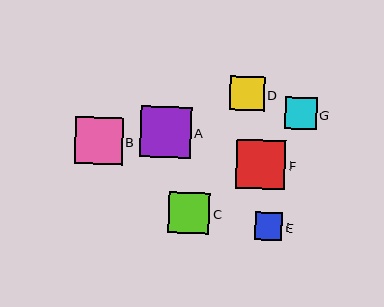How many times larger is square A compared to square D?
Square A is approximately 1.5 times the size of square D.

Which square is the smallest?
Square E is the smallest with a size of approximately 28 pixels.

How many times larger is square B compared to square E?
Square B is approximately 1.7 times the size of square E.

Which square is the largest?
Square A is the largest with a size of approximately 51 pixels.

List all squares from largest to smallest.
From largest to smallest: A, F, B, C, D, G, E.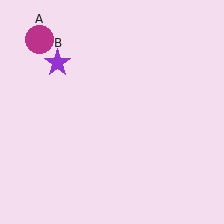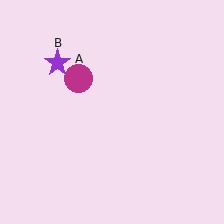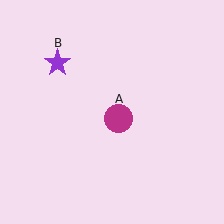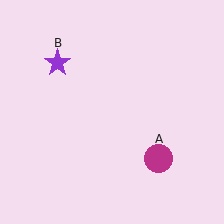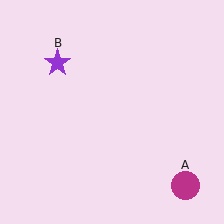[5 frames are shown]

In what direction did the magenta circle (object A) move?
The magenta circle (object A) moved down and to the right.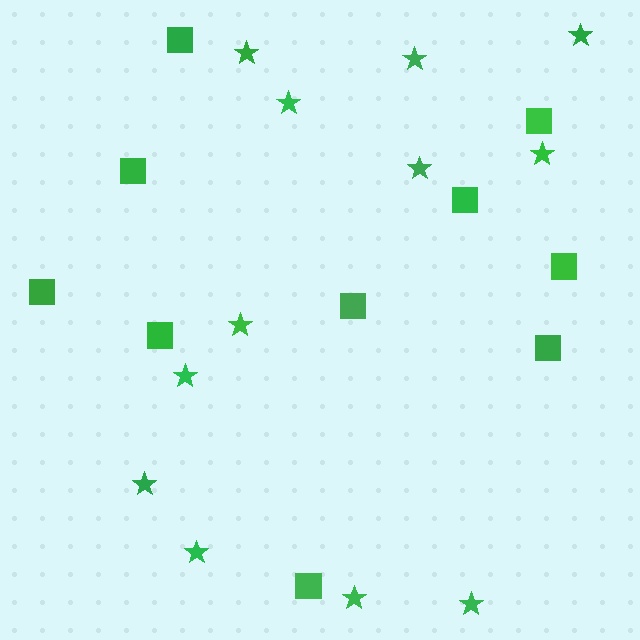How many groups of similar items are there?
There are 2 groups: one group of squares (10) and one group of stars (12).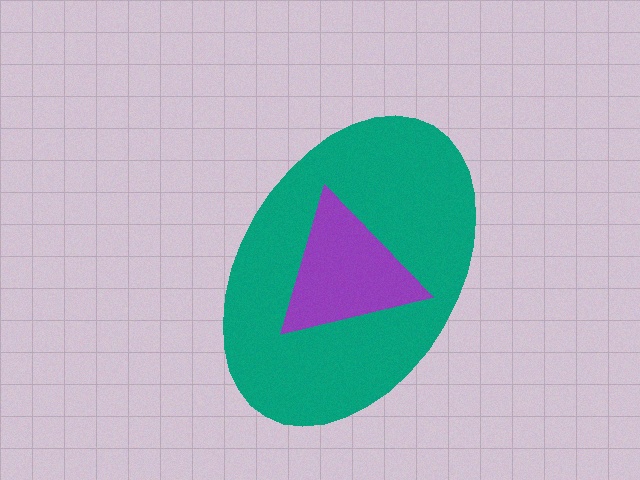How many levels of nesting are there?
2.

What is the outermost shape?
The teal ellipse.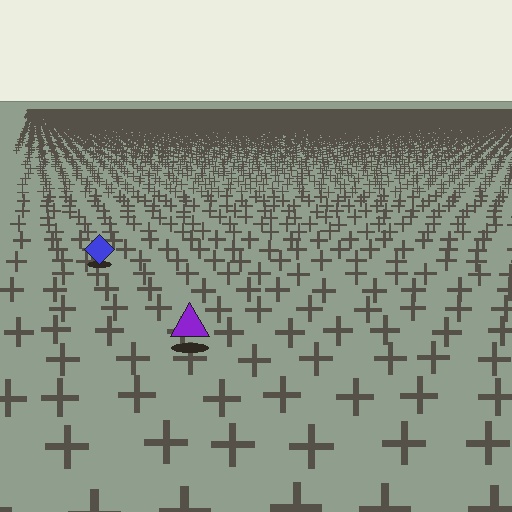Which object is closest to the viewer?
The purple triangle is closest. The texture marks near it are larger and more spread out.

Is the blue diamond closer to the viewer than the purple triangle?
No. The purple triangle is closer — you can tell from the texture gradient: the ground texture is coarser near it.